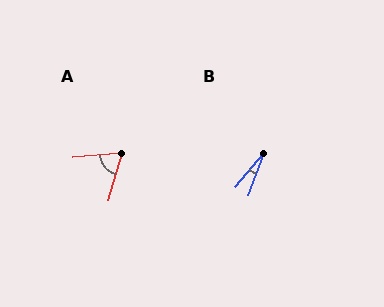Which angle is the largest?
A, at approximately 69 degrees.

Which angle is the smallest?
B, at approximately 20 degrees.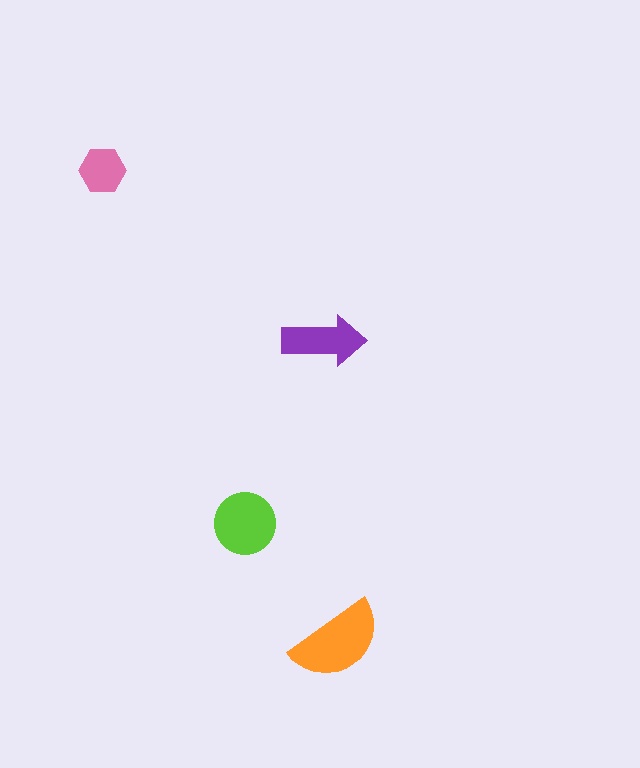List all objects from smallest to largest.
The pink hexagon, the purple arrow, the lime circle, the orange semicircle.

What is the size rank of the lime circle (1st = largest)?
2nd.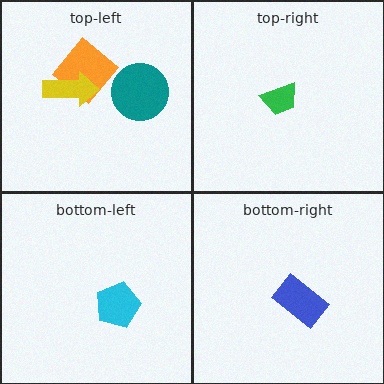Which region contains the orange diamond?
The top-left region.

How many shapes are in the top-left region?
3.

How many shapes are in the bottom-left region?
1.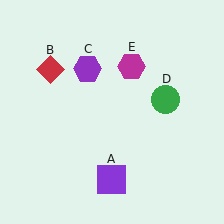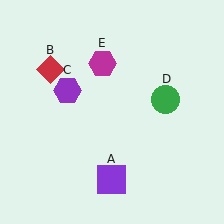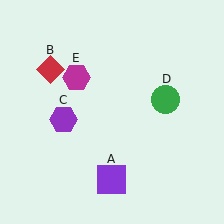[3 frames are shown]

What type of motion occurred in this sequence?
The purple hexagon (object C), magenta hexagon (object E) rotated counterclockwise around the center of the scene.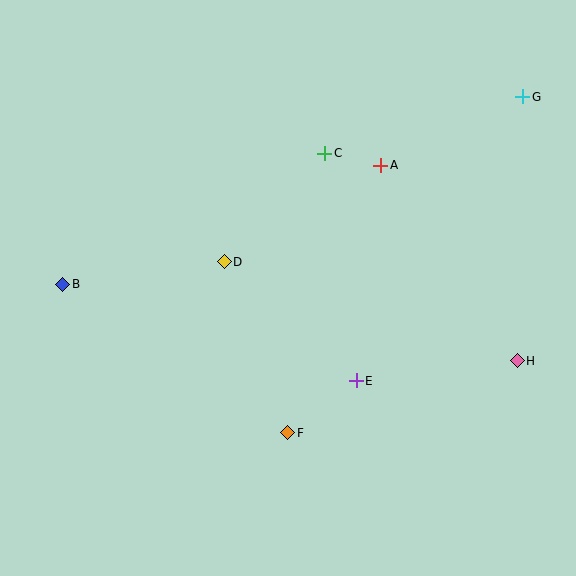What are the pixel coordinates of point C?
Point C is at (325, 153).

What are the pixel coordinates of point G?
Point G is at (523, 97).